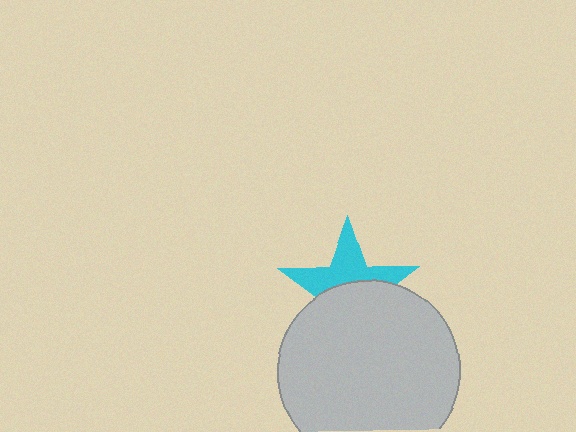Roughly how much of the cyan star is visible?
About half of it is visible (roughly 47%).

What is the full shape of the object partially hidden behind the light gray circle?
The partially hidden object is a cyan star.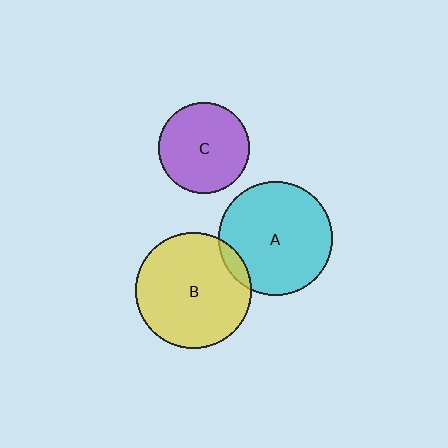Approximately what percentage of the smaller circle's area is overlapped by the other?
Approximately 10%.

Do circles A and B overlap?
Yes.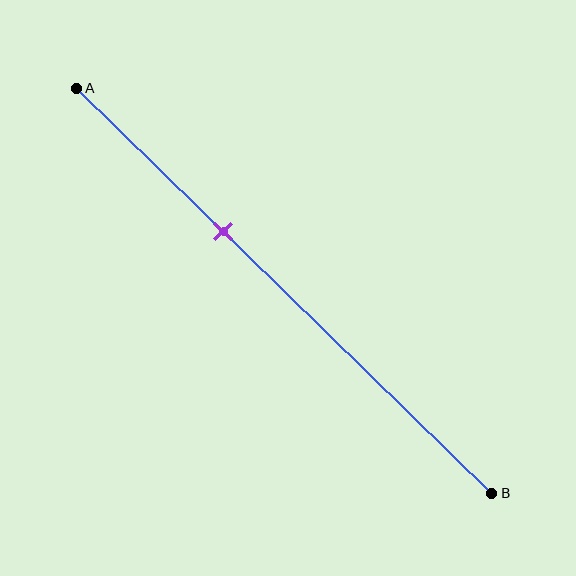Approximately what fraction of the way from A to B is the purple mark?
The purple mark is approximately 35% of the way from A to B.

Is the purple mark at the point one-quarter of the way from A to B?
No, the mark is at about 35% from A, not at the 25% one-quarter point.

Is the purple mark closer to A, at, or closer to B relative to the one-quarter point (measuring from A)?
The purple mark is closer to point B than the one-quarter point of segment AB.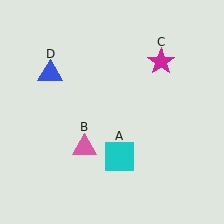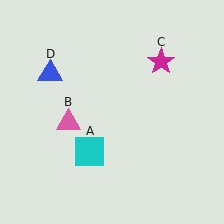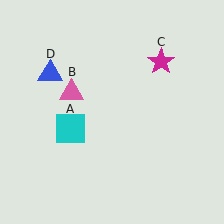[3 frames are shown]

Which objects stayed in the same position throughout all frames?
Magenta star (object C) and blue triangle (object D) remained stationary.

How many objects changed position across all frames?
2 objects changed position: cyan square (object A), pink triangle (object B).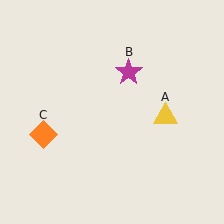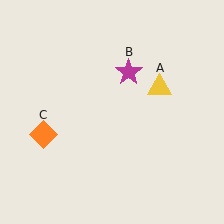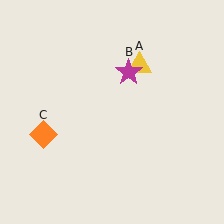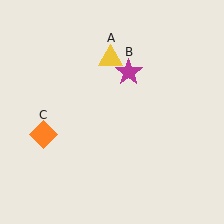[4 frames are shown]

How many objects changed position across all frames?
1 object changed position: yellow triangle (object A).